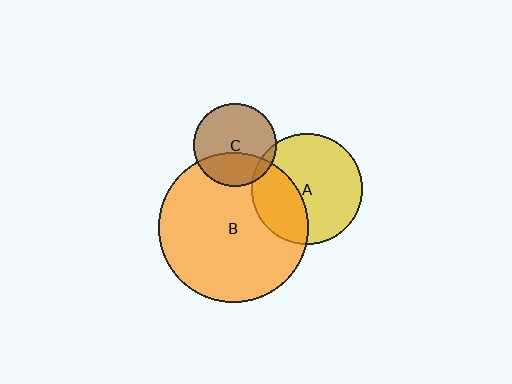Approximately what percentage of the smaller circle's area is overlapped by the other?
Approximately 10%.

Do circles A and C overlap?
Yes.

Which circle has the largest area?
Circle B (orange).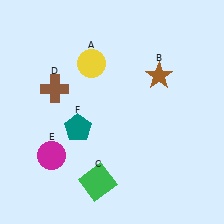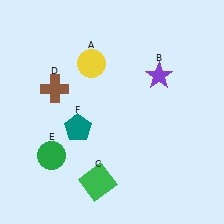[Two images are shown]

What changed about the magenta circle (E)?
In Image 1, E is magenta. In Image 2, it changed to green.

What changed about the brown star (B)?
In Image 1, B is brown. In Image 2, it changed to purple.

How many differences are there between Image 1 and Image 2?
There are 2 differences between the two images.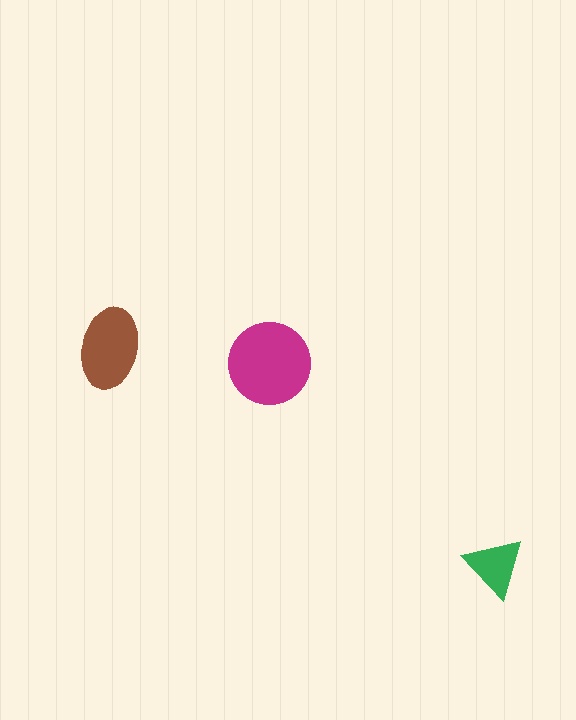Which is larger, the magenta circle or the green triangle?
The magenta circle.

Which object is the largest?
The magenta circle.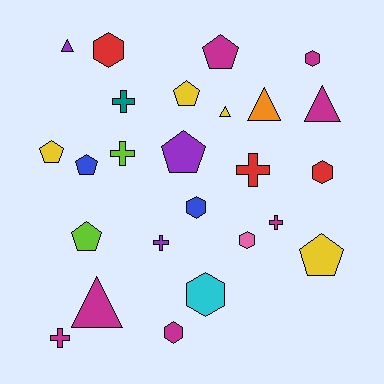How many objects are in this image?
There are 25 objects.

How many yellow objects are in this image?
There are 4 yellow objects.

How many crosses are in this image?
There are 6 crosses.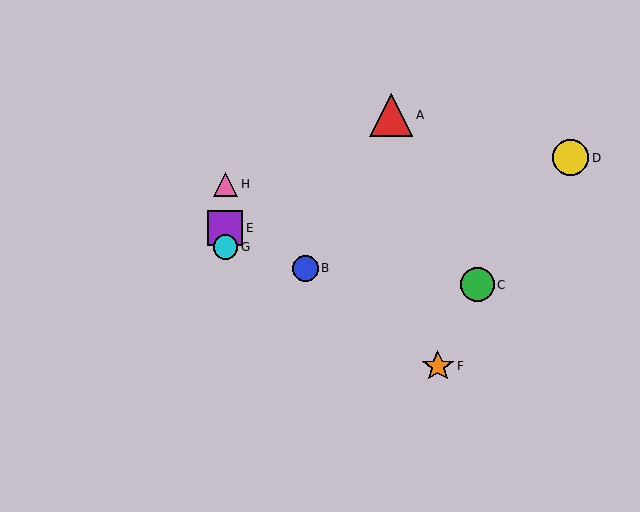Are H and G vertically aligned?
Yes, both are at x≈225.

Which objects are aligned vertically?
Objects E, G, H are aligned vertically.